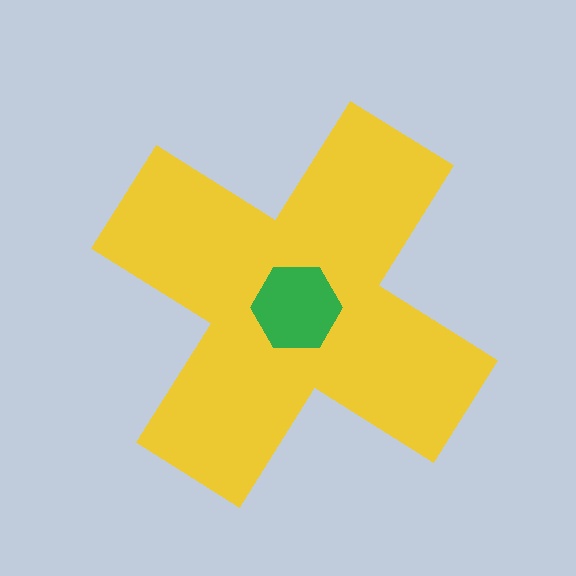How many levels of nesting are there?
2.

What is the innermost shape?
The green hexagon.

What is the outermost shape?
The yellow cross.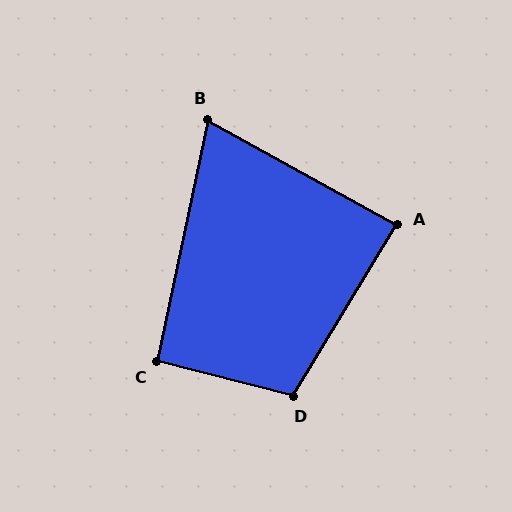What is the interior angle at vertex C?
Approximately 92 degrees (approximately right).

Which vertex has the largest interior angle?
D, at approximately 107 degrees.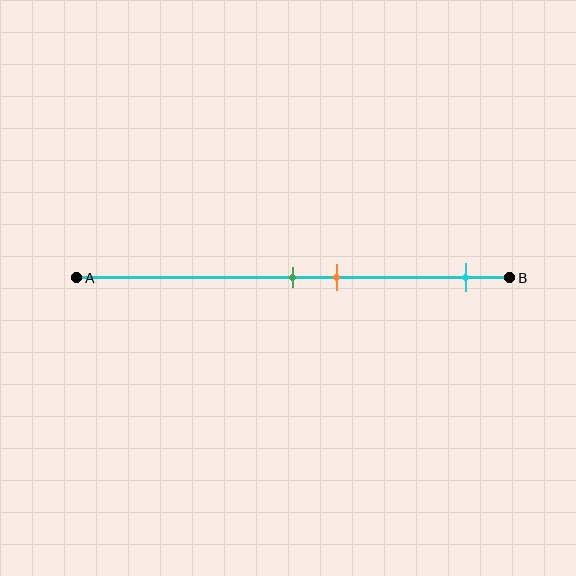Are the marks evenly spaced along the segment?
No, the marks are not evenly spaced.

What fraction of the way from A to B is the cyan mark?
The cyan mark is approximately 90% (0.9) of the way from A to B.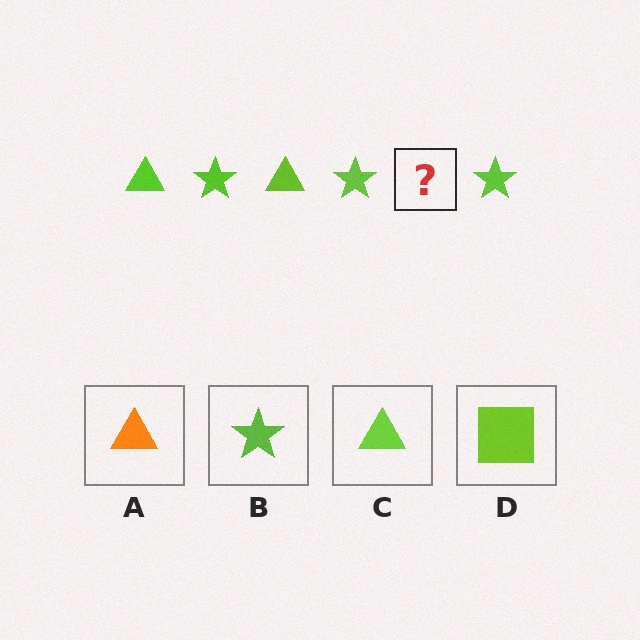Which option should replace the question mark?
Option C.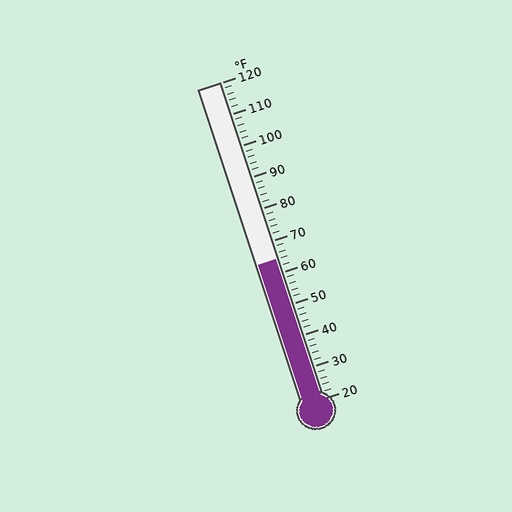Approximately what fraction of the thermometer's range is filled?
The thermometer is filled to approximately 45% of its range.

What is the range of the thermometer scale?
The thermometer scale ranges from 20°F to 120°F.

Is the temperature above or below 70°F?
The temperature is below 70°F.